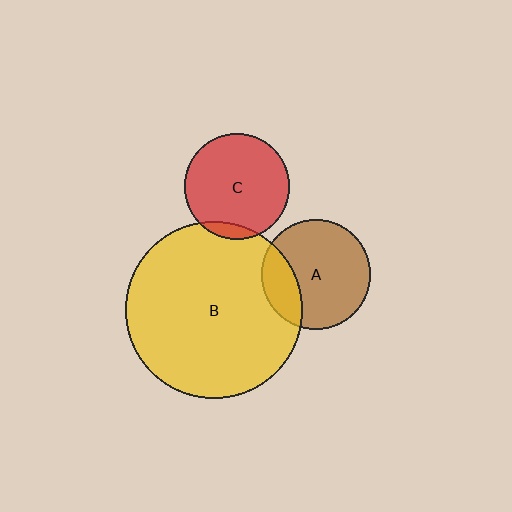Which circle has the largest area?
Circle B (yellow).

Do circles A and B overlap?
Yes.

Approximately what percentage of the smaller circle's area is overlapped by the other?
Approximately 25%.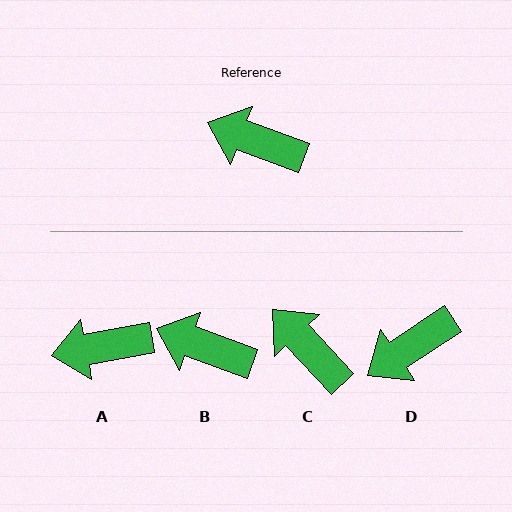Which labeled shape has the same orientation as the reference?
B.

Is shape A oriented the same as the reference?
No, it is off by about 31 degrees.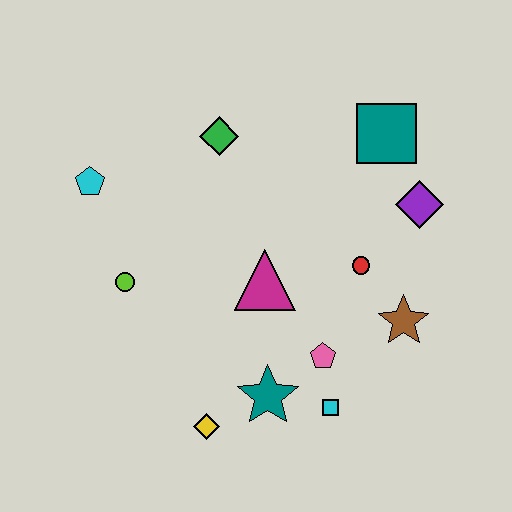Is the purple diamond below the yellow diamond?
No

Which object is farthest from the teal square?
The yellow diamond is farthest from the teal square.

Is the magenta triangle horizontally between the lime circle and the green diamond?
No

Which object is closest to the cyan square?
The pink pentagon is closest to the cyan square.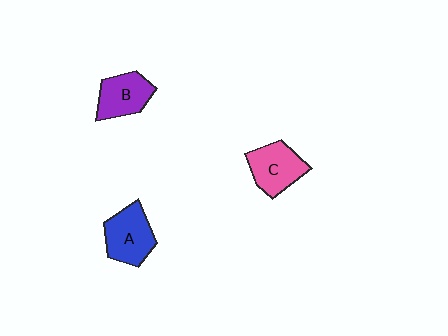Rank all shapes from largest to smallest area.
From largest to smallest: A (blue), C (pink), B (purple).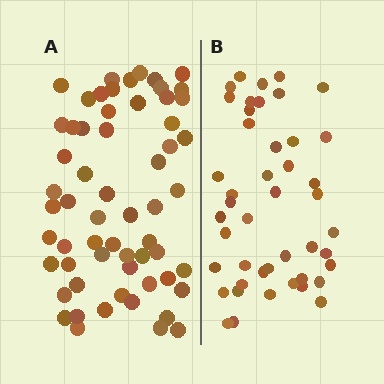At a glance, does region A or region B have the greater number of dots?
Region A (the left region) has more dots.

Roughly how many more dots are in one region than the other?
Region A has approximately 15 more dots than region B.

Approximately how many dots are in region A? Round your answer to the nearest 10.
About 60 dots.